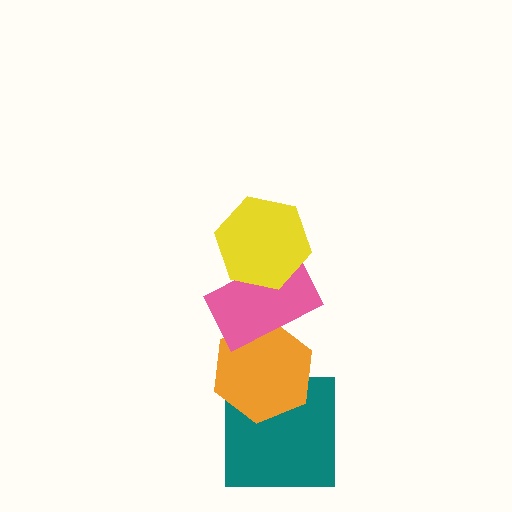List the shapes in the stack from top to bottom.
From top to bottom: the yellow hexagon, the pink rectangle, the orange hexagon, the teal square.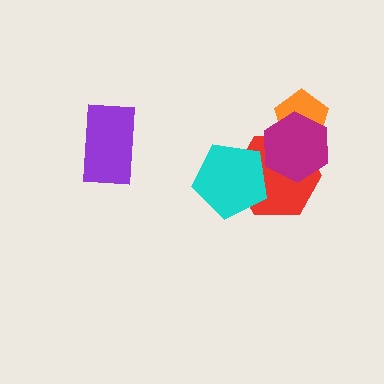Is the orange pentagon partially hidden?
Yes, it is partially covered by another shape.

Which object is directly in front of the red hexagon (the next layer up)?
The orange pentagon is directly in front of the red hexagon.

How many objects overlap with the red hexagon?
3 objects overlap with the red hexagon.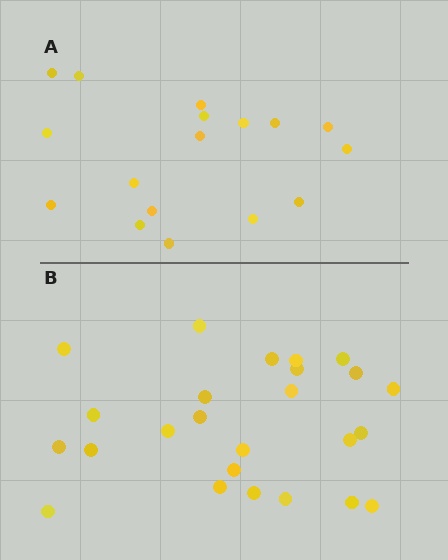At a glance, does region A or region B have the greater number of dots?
Region B (the bottom region) has more dots.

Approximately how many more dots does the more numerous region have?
Region B has roughly 8 or so more dots than region A.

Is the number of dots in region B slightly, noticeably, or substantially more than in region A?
Region B has substantially more. The ratio is roughly 1.5 to 1.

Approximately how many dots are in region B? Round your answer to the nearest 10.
About 20 dots. (The exact count is 25, which rounds to 20.)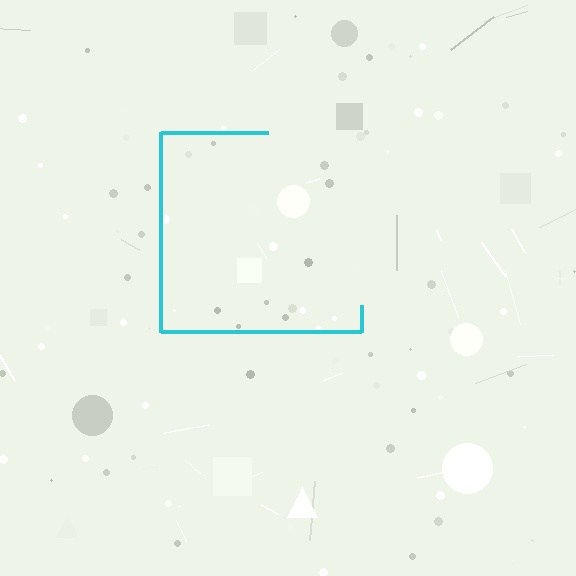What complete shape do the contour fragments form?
The contour fragments form a square.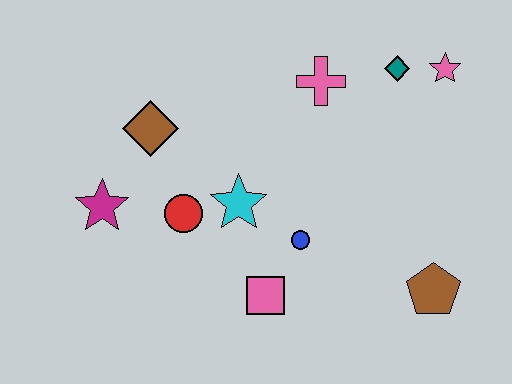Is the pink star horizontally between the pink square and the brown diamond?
No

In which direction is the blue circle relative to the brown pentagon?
The blue circle is to the left of the brown pentagon.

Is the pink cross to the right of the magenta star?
Yes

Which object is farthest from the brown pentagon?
The magenta star is farthest from the brown pentagon.